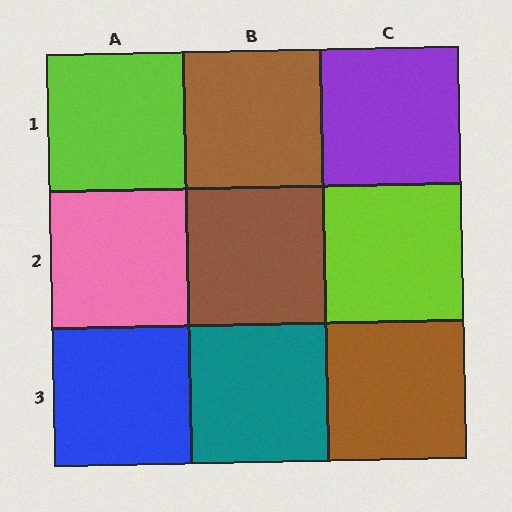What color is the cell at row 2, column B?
Brown.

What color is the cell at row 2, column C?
Lime.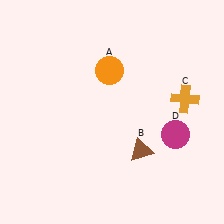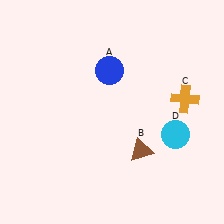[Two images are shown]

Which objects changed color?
A changed from orange to blue. D changed from magenta to cyan.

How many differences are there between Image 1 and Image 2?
There are 2 differences between the two images.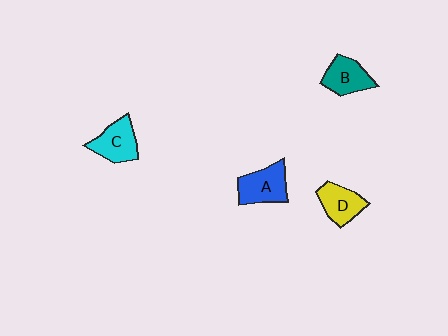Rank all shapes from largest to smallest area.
From largest to smallest: A (blue), C (cyan), B (teal), D (yellow).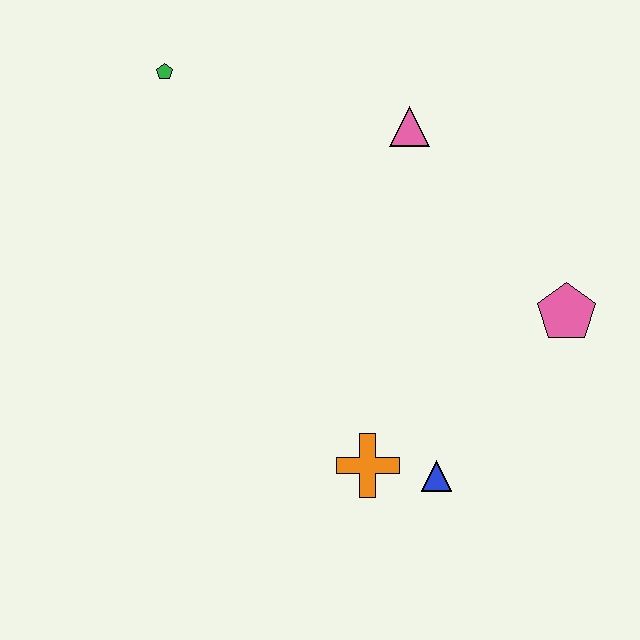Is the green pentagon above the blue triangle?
Yes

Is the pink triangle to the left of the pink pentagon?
Yes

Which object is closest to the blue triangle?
The orange cross is closest to the blue triangle.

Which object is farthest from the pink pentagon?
The green pentagon is farthest from the pink pentagon.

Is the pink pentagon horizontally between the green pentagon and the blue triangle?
No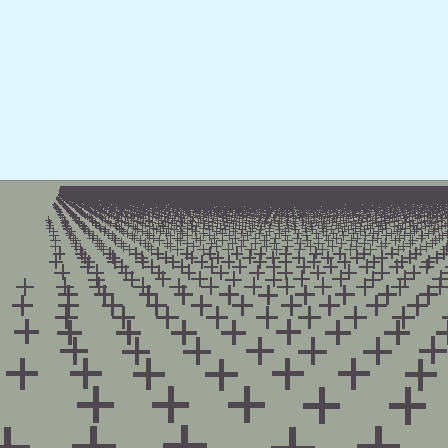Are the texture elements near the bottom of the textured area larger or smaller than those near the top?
Larger. Near the bottom, elements are closer to the viewer and appear at a bigger on-screen size.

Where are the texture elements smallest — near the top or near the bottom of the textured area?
Near the top.